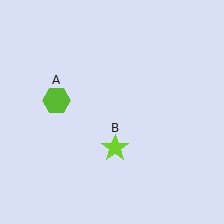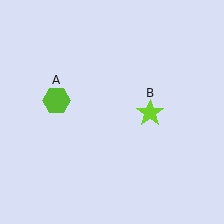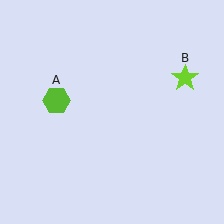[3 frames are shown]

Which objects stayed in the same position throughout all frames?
Lime hexagon (object A) remained stationary.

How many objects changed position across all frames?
1 object changed position: lime star (object B).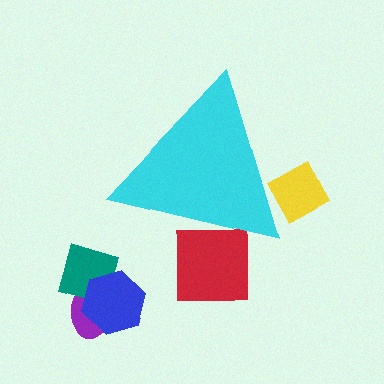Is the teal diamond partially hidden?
No, the teal diamond is fully visible.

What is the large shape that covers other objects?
A cyan triangle.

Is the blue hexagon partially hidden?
No, the blue hexagon is fully visible.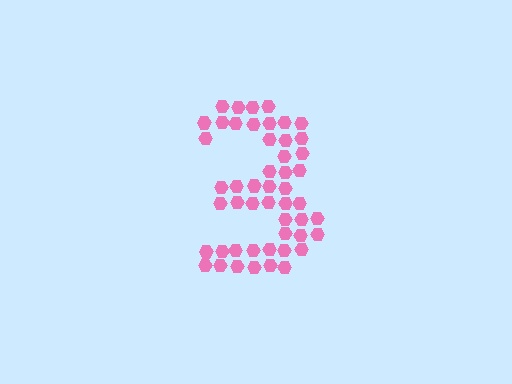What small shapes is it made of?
It is made of small hexagons.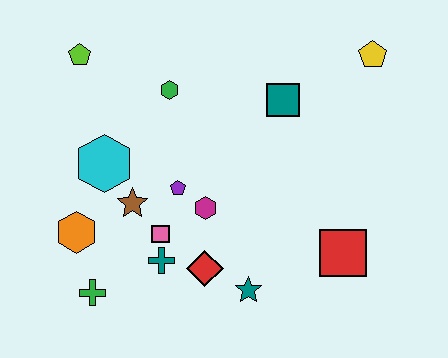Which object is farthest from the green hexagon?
The red square is farthest from the green hexagon.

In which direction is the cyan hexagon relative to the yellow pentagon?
The cyan hexagon is to the left of the yellow pentagon.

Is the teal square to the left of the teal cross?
No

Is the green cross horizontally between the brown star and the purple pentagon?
No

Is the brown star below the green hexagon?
Yes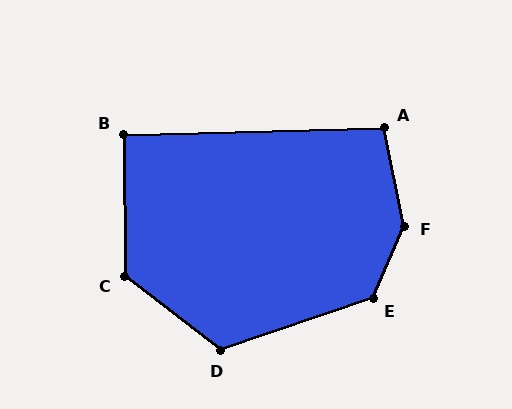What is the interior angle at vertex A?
Approximately 100 degrees (obtuse).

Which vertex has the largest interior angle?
F, at approximately 145 degrees.